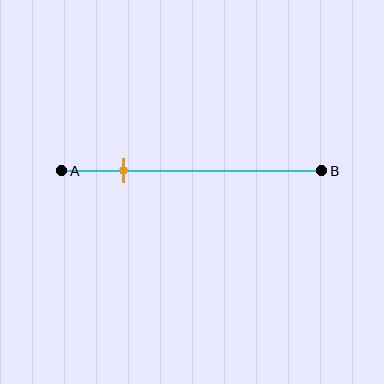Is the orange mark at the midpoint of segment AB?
No, the mark is at about 25% from A, not at the 50% midpoint.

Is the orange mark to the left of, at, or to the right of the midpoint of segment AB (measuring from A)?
The orange mark is to the left of the midpoint of segment AB.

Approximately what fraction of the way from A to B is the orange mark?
The orange mark is approximately 25% of the way from A to B.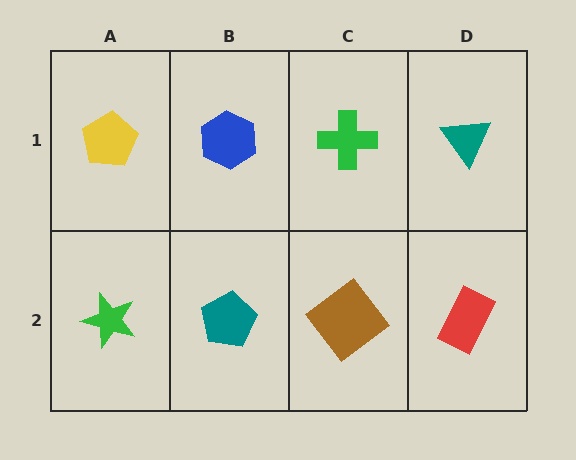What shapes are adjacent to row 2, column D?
A teal triangle (row 1, column D), a brown diamond (row 2, column C).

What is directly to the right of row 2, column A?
A teal pentagon.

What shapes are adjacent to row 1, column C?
A brown diamond (row 2, column C), a blue hexagon (row 1, column B), a teal triangle (row 1, column D).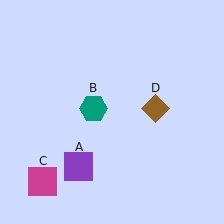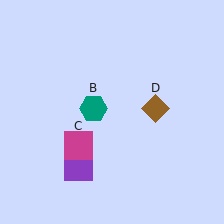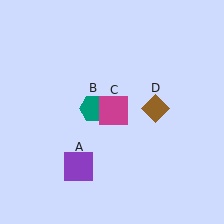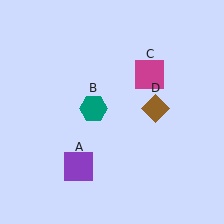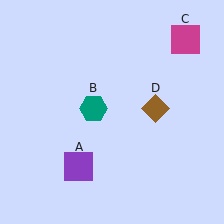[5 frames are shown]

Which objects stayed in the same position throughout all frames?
Purple square (object A) and teal hexagon (object B) and brown diamond (object D) remained stationary.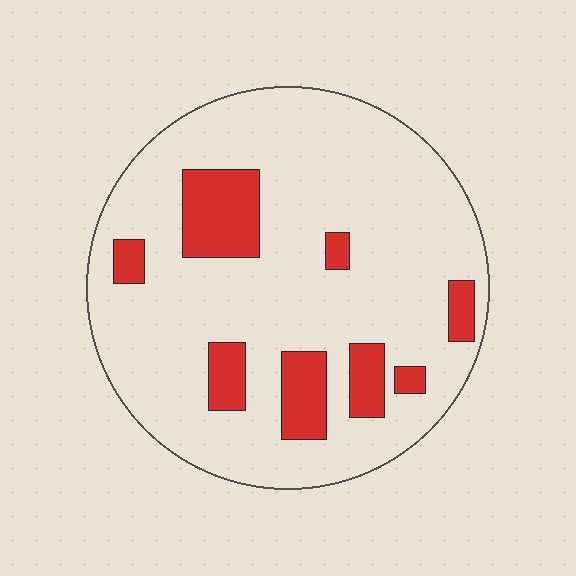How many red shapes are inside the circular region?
8.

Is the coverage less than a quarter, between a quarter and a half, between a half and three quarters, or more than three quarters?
Less than a quarter.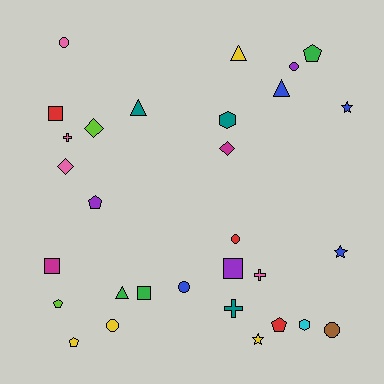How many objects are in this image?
There are 30 objects.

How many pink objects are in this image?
There are 4 pink objects.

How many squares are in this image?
There are 4 squares.